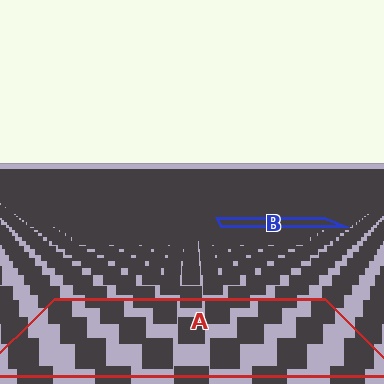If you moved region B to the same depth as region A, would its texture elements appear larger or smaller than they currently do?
They would appear larger. At a closer depth, the same texture elements are projected at a bigger on-screen size.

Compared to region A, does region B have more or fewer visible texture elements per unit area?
Region B has more texture elements per unit area — they are packed more densely because it is farther away.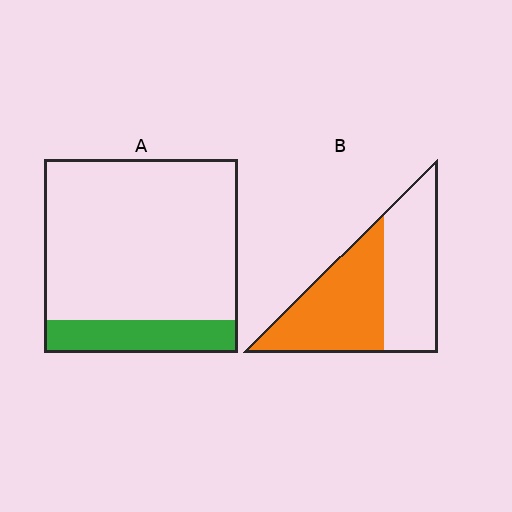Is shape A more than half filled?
No.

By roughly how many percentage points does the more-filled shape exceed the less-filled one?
By roughly 35 percentage points (B over A).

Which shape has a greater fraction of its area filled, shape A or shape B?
Shape B.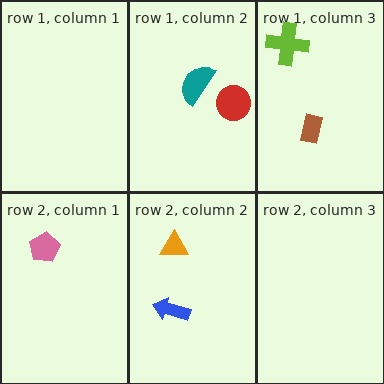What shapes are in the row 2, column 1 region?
The pink pentagon.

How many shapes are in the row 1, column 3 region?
2.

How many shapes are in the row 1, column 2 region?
2.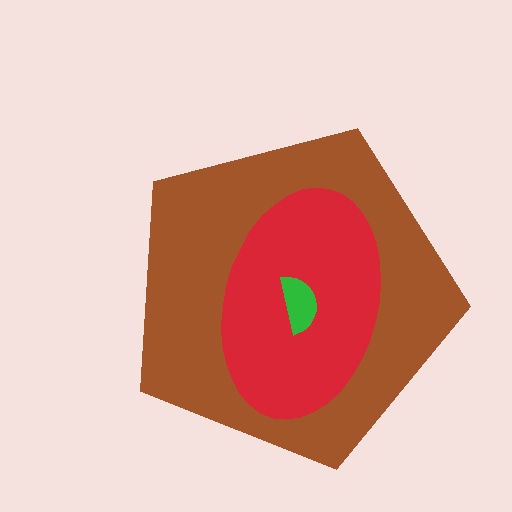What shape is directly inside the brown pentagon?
The red ellipse.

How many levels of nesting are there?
3.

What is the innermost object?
The green semicircle.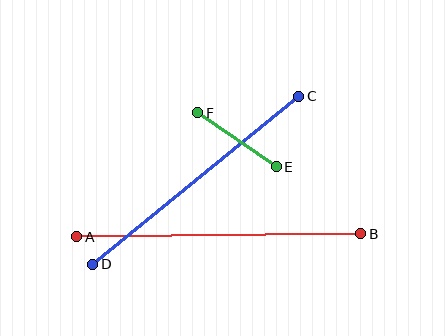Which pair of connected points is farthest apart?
Points A and B are farthest apart.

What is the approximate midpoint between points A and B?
The midpoint is at approximately (219, 235) pixels.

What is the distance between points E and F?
The distance is approximately 96 pixels.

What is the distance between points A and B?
The distance is approximately 284 pixels.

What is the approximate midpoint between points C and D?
The midpoint is at approximately (196, 180) pixels.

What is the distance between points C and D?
The distance is approximately 266 pixels.